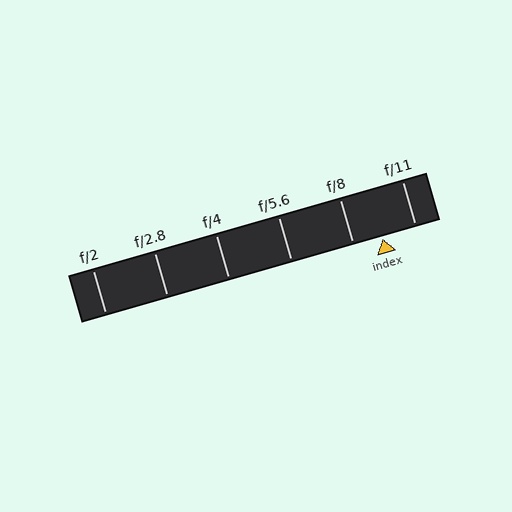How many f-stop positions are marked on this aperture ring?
There are 6 f-stop positions marked.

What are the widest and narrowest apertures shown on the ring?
The widest aperture shown is f/2 and the narrowest is f/11.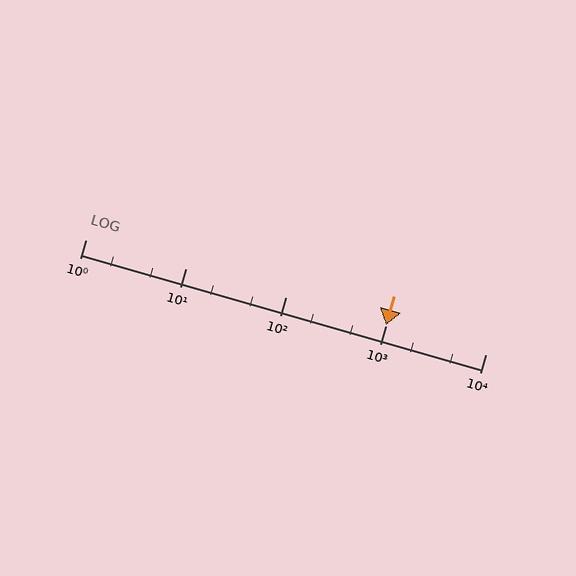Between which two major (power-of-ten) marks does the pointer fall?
The pointer is between 1000 and 10000.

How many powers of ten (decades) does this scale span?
The scale spans 4 decades, from 1 to 10000.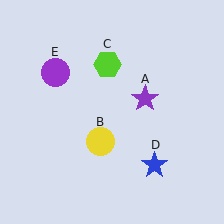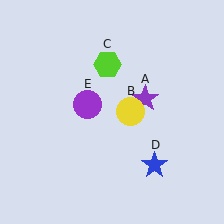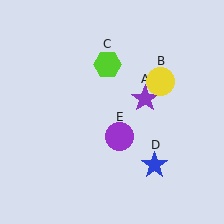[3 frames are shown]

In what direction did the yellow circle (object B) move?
The yellow circle (object B) moved up and to the right.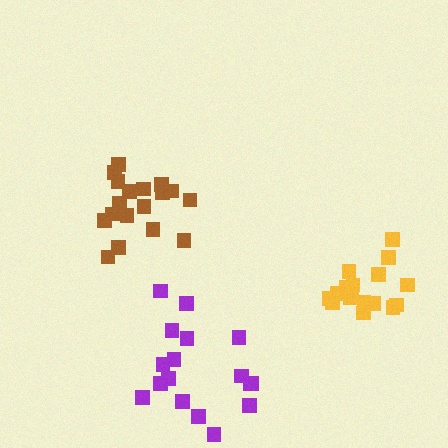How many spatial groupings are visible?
There are 3 spatial groupings.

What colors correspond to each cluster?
The clusters are colored: brown, yellow, purple.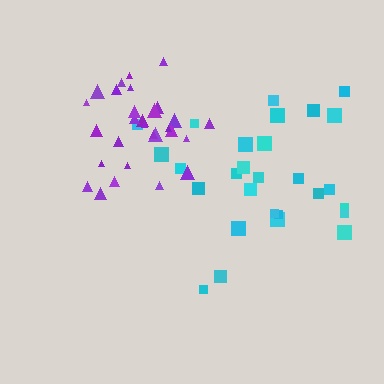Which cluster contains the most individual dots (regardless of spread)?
Purple (29).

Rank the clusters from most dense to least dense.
purple, cyan.